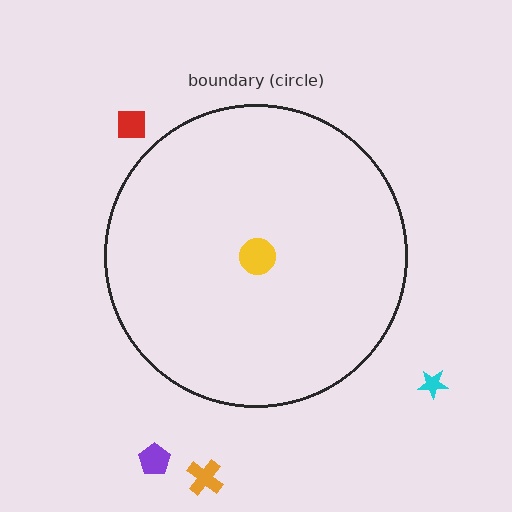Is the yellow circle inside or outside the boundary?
Inside.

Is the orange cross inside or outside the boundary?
Outside.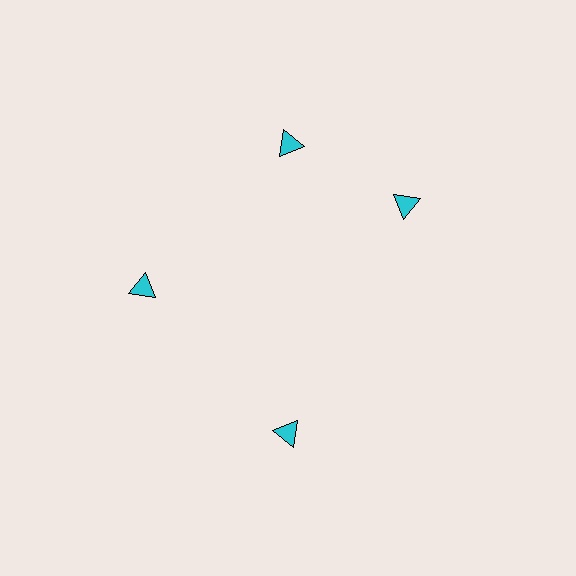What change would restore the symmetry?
The symmetry would be restored by rotating it back into even spacing with its neighbors so that all 4 triangles sit at equal angles and equal distance from the center.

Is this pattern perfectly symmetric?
No. The 4 cyan triangles are arranged in a ring, but one element near the 3 o'clock position is rotated out of alignment along the ring, breaking the 4-fold rotational symmetry.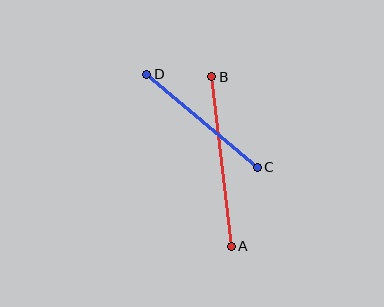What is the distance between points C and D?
The distance is approximately 145 pixels.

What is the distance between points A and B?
The distance is approximately 171 pixels.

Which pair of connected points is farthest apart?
Points A and B are farthest apart.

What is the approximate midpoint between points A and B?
The midpoint is at approximately (221, 162) pixels.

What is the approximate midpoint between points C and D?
The midpoint is at approximately (202, 121) pixels.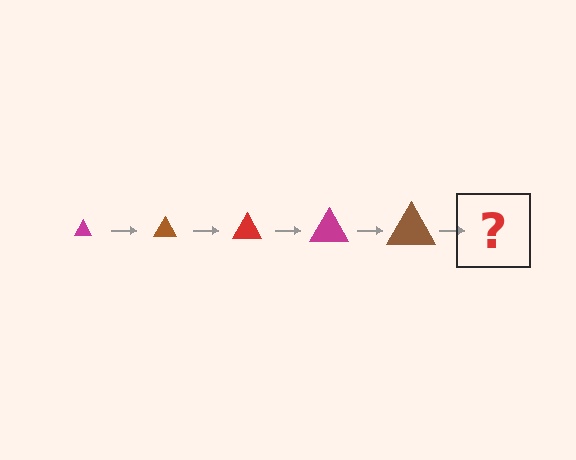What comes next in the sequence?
The next element should be a red triangle, larger than the previous one.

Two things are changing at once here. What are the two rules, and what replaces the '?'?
The two rules are that the triangle grows larger each step and the color cycles through magenta, brown, and red. The '?' should be a red triangle, larger than the previous one.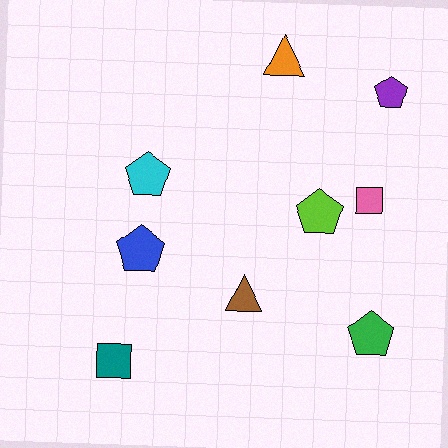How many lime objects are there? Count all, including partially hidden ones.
There is 1 lime object.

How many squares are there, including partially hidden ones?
There are 2 squares.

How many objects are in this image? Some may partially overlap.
There are 9 objects.